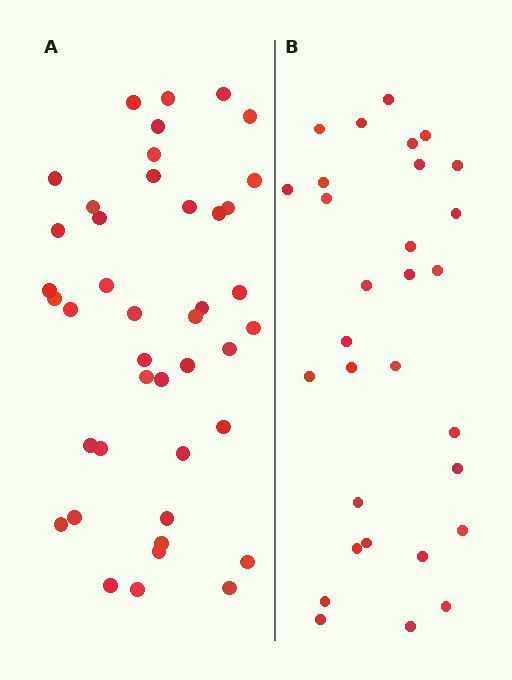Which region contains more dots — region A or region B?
Region A (the left region) has more dots.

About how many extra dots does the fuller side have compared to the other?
Region A has roughly 12 or so more dots than region B.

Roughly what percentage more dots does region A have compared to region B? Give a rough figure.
About 40% more.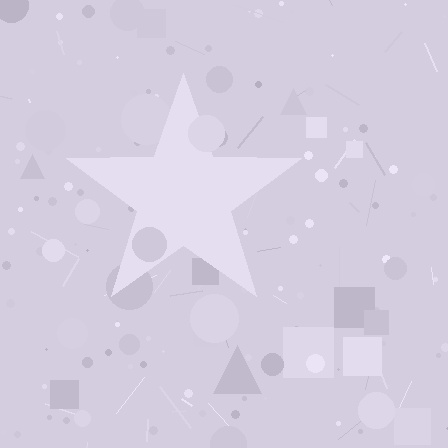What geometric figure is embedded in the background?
A star is embedded in the background.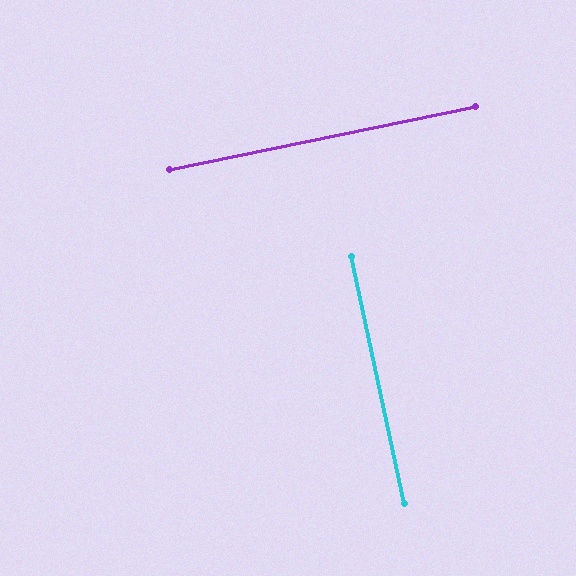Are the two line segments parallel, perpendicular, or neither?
Perpendicular — they meet at approximately 89°.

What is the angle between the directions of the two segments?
Approximately 89 degrees.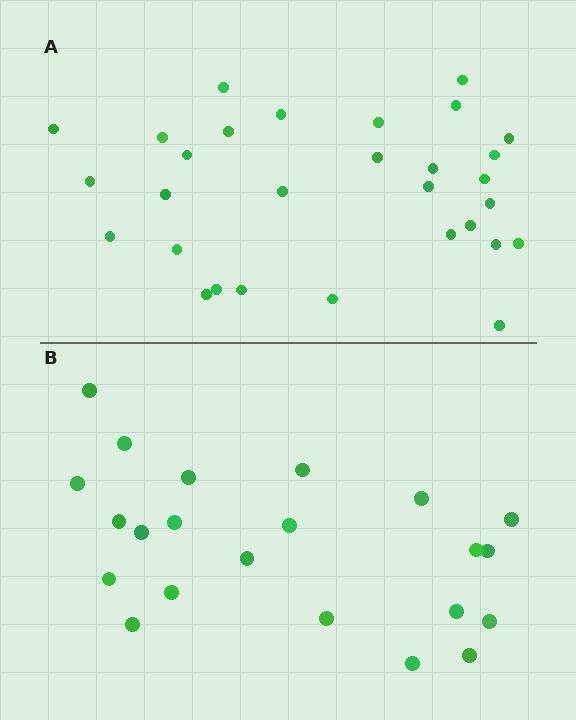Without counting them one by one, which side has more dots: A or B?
Region A (the top region) has more dots.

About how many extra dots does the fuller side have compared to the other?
Region A has roughly 8 or so more dots than region B.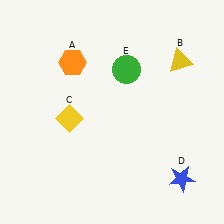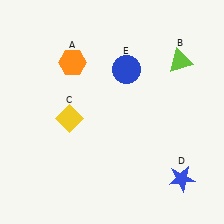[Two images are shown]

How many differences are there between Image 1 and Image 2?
There are 2 differences between the two images.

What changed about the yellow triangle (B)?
In Image 1, B is yellow. In Image 2, it changed to lime.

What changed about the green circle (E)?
In Image 1, E is green. In Image 2, it changed to blue.